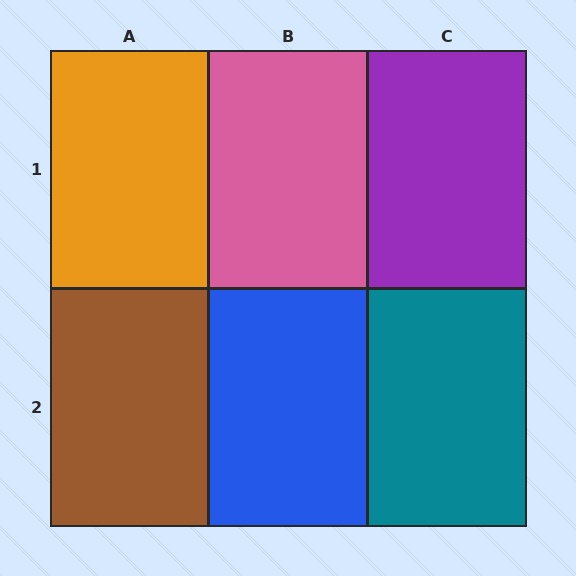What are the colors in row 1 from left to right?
Orange, pink, purple.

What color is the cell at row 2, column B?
Blue.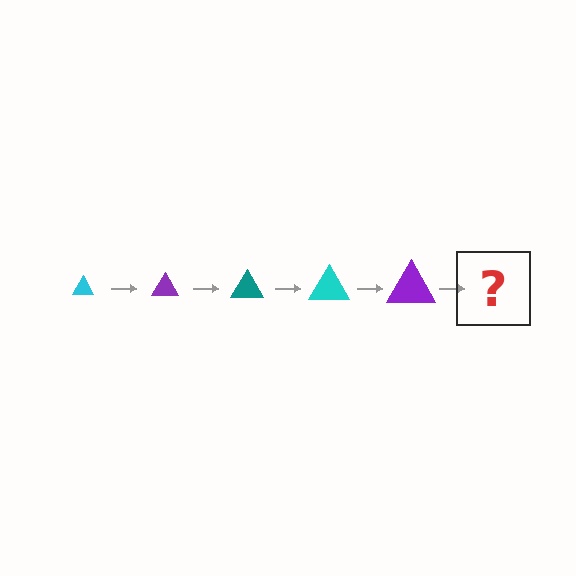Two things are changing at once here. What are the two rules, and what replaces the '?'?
The two rules are that the triangle grows larger each step and the color cycles through cyan, purple, and teal. The '?' should be a teal triangle, larger than the previous one.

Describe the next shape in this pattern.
It should be a teal triangle, larger than the previous one.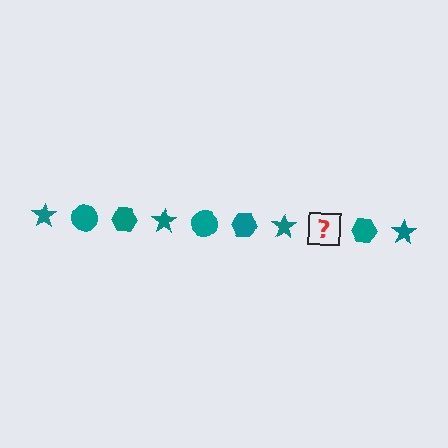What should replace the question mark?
The question mark should be replaced with a teal circle.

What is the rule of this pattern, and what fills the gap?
The rule is that the pattern cycles through star, circle, hexagon shapes in teal. The gap should be filled with a teal circle.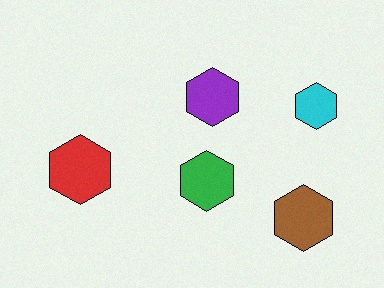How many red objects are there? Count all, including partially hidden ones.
There is 1 red object.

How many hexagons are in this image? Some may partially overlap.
There are 5 hexagons.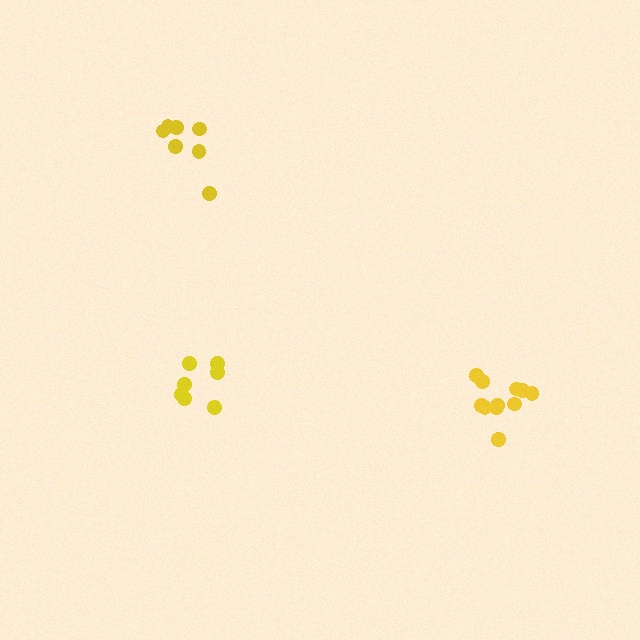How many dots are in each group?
Group 1: 11 dots, Group 2: 7 dots, Group 3: 7 dots (25 total).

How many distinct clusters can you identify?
There are 3 distinct clusters.